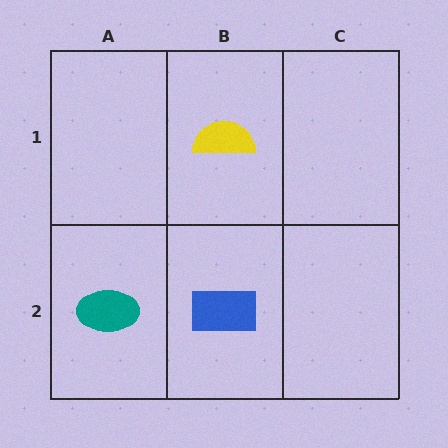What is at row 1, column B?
A yellow semicircle.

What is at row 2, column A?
A teal ellipse.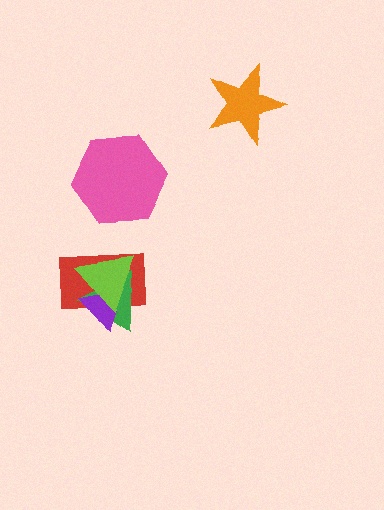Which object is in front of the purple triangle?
The lime triangle is in front of the purple triangle.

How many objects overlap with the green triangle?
3 objects overlap with the green triangle.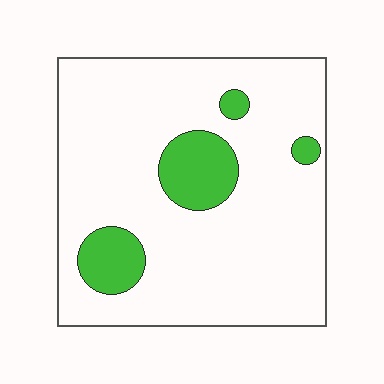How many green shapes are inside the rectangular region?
4.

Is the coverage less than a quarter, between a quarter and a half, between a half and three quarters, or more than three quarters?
Less than a quarter.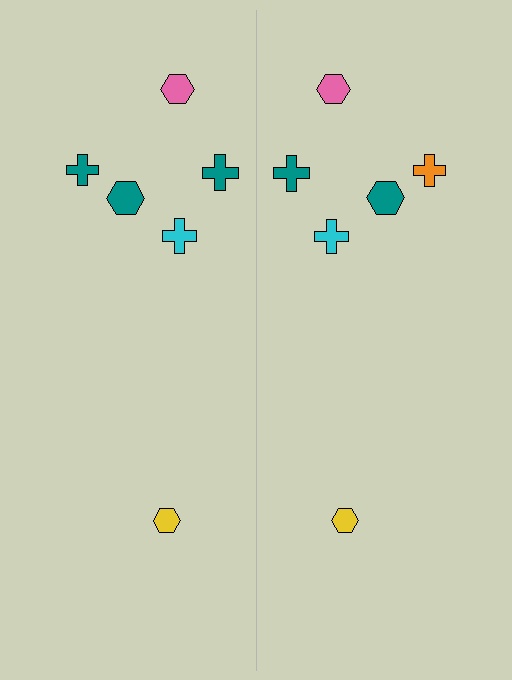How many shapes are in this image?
There are 12 shapes in this image.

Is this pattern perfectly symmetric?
No, the pattern is not perfectly symmetric. The orange cross on the right side breaks the symmetry — its mirror counterpart is teal.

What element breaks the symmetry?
The orange cross on the right side breaks the symmetry — its mirror counterpart is teal.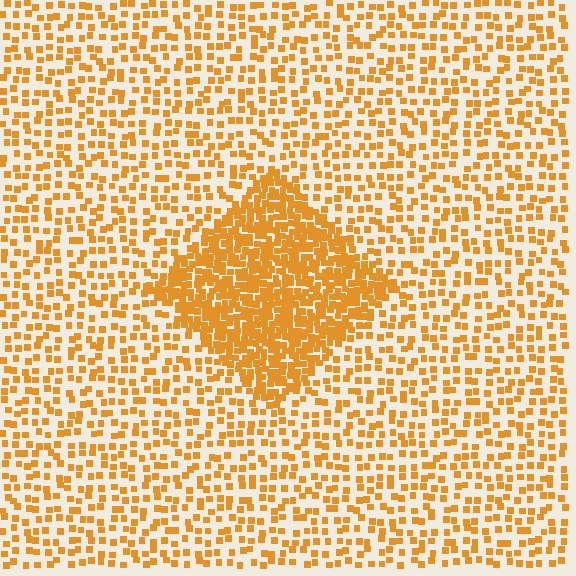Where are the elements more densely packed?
The elements are more densely packed inside the diamond boundary.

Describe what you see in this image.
The image contains small orange elements arranged at two different densities. A diamond-shaped region is visible where the elements are more densely packed than the surrounding area.